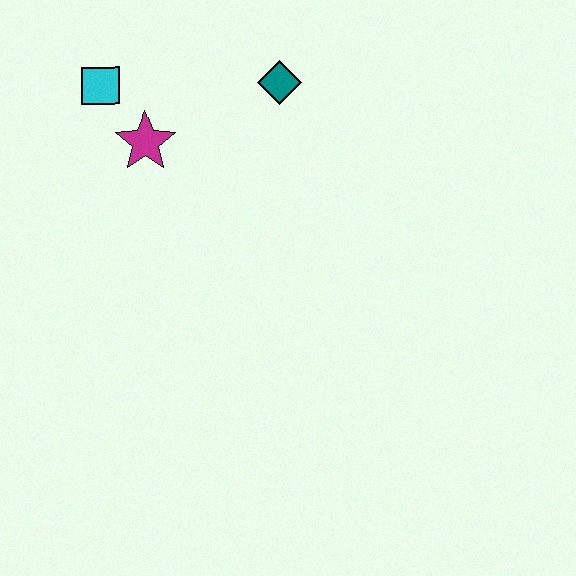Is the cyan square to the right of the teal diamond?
No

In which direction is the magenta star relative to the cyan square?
The magenta star is below the cyan square.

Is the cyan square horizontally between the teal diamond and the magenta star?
No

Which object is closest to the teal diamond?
The magenta star is closest to the teal diamond.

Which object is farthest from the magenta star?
The teal diamond is farthest from the magenta star.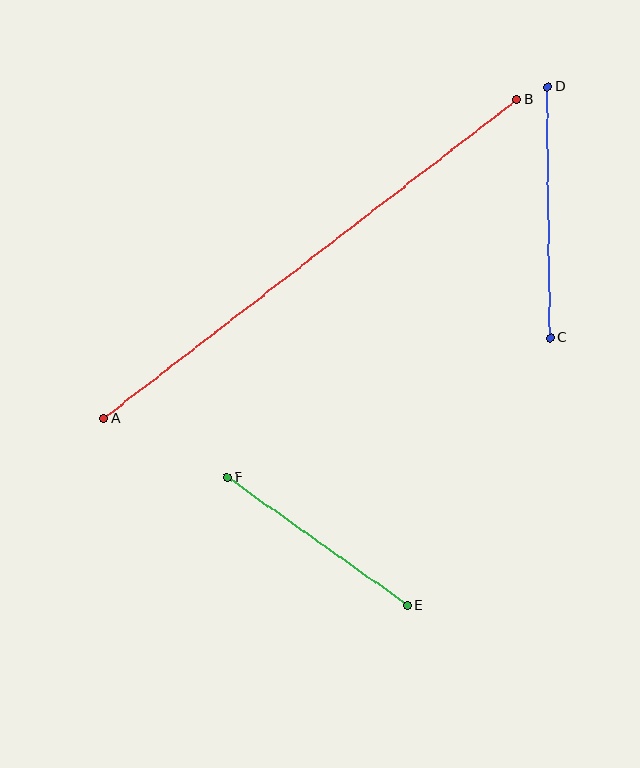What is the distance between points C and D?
The distance is approximately 251 pixels.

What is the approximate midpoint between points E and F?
The midpoint is at approximately (317, 541) pixels.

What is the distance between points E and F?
The distance is approximately 221 pixels.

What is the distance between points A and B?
The distance is approximately 522 pixels.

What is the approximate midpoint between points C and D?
The midpoint is at approximately (549, 212) pixels.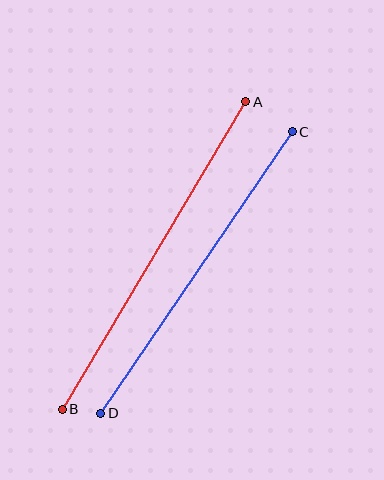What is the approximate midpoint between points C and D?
The midpoint is at approximately (196, 272) pixels.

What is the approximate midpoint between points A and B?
The midpoint is at approximately (154, 255) pixels.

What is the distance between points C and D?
The distance is approximately 341 pixels.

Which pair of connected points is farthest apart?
Points A and B are farthest apart.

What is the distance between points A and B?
The distance is approximately 358 pixels.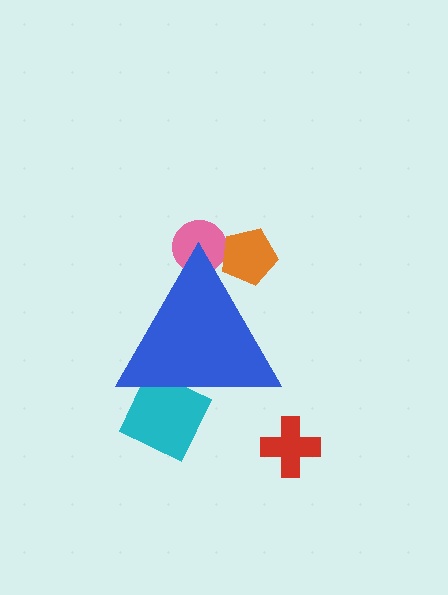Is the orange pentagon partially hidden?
Yes, the orange pentagon is partially hidden behind the blue triangle.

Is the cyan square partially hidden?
Yes, the cyan square is partially hidden behind the blue triangle.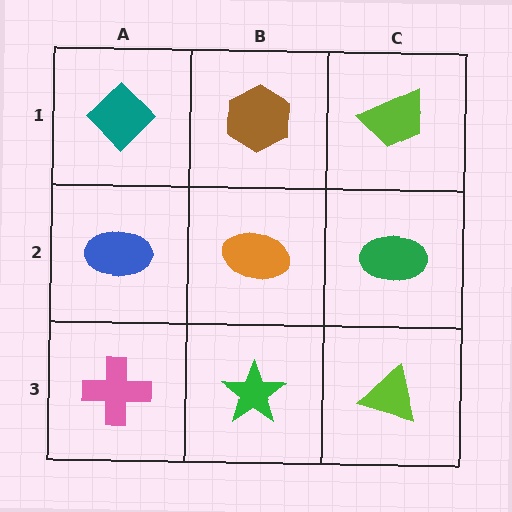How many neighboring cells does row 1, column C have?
2.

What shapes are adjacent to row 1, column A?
A blue ellipse (row 2, column A), a brown hexagon (row 1, column B).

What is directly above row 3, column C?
A green ellipse.